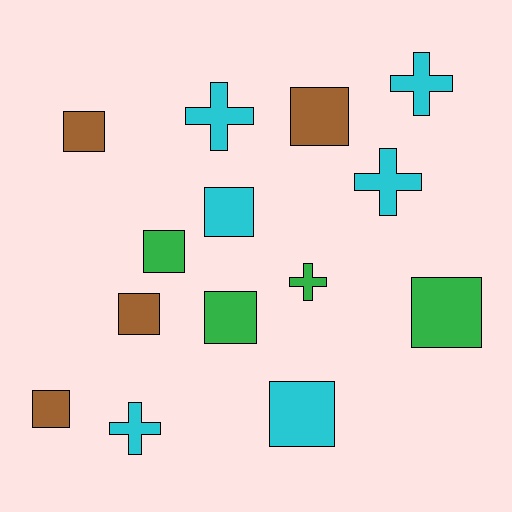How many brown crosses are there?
There are no brown crosses.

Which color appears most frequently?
Cyan, with 6 objects.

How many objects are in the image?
There are 14 objects.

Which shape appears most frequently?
Square, with 9 objects.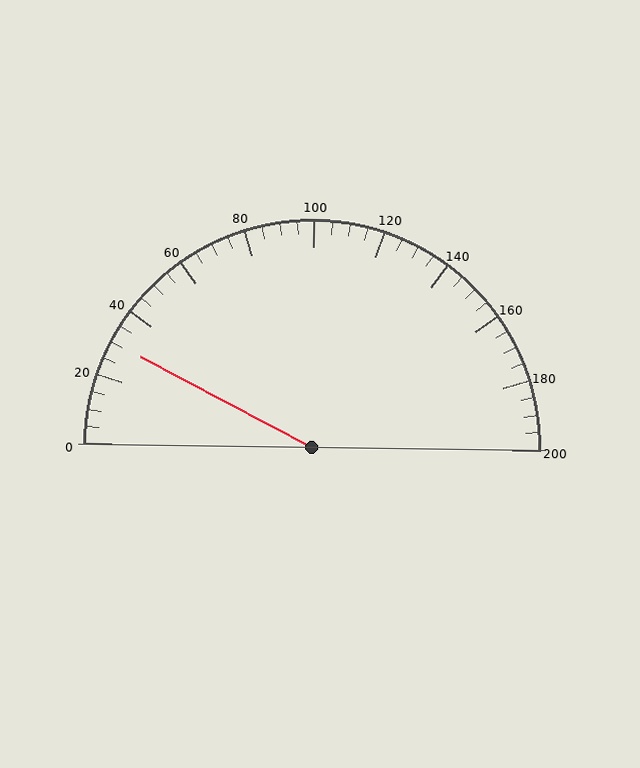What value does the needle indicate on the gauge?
The needle indicates approximately 30.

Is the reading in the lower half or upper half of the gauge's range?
The reading is in the lower half of the range (0 to 200).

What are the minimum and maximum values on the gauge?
The gauge ranges from 0 to 200.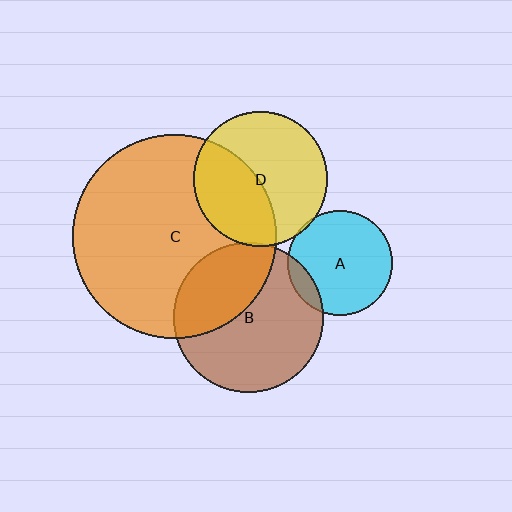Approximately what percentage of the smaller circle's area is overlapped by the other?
Approximately 40%.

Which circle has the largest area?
Circle C (orange).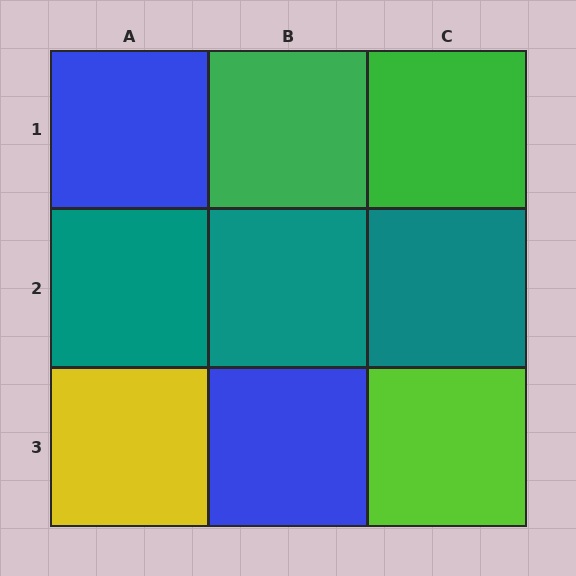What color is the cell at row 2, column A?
Teal.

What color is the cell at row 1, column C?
Green.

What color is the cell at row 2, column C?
Teal.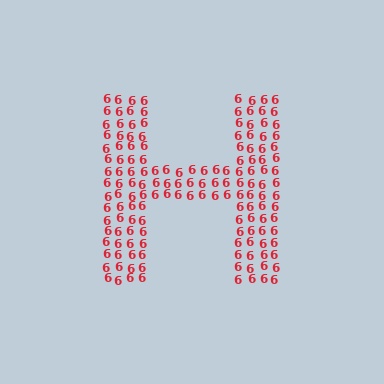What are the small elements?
The small elements are digit 6's.